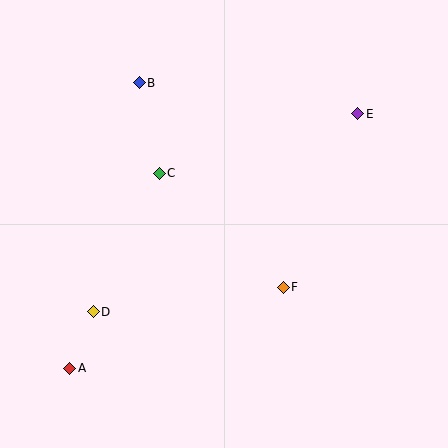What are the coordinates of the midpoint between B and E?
The midpoint between B and E is at (249, 98).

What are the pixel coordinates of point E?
Point E is at (358, 114).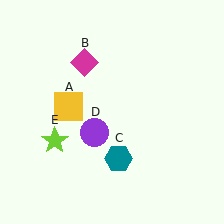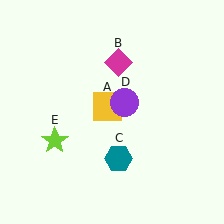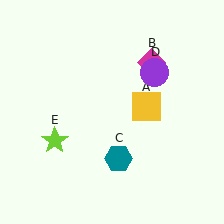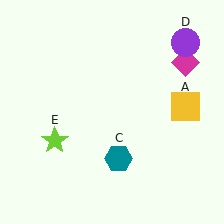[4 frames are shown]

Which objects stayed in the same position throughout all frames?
Teal hexagon (object C) and lime star (object E) remained stationary.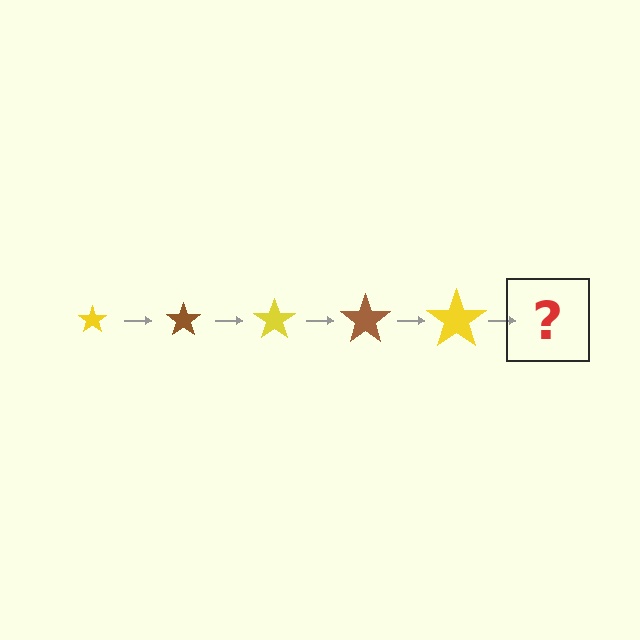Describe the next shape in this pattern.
It should be a brown star, larger than the previous one.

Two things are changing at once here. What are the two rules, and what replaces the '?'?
The two rules are that the star grows larger each step and the color cycles through yellow and brown. The '?' should be a brown star, larger than the previous one.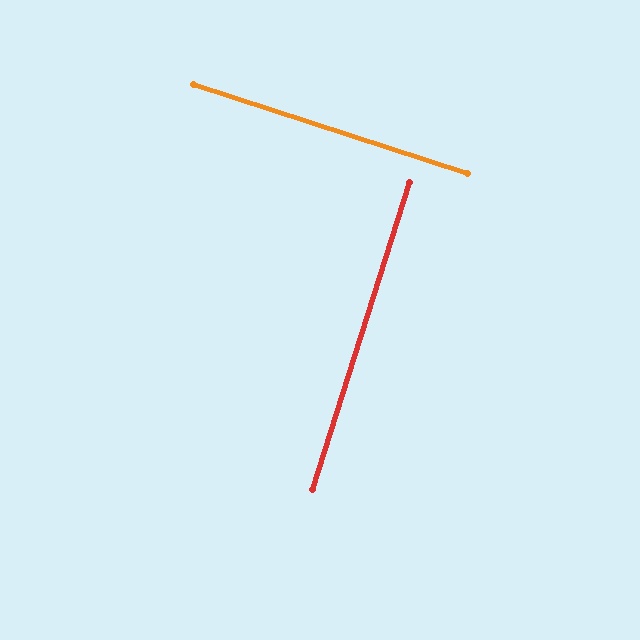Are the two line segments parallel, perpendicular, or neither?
Perpendicular — they meet at approximately 89°.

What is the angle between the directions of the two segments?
Approximately 89 degrees.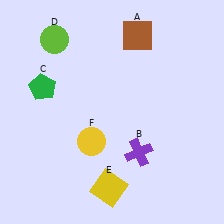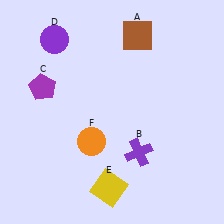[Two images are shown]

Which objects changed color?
C changed from green to purple. D changed from lime to purple. F changed from yellow to orange.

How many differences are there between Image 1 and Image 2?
There are 3 differences between the two images.